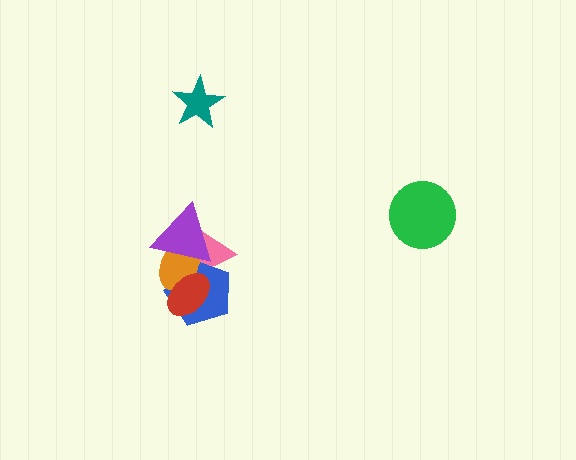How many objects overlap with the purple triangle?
3 objects overlap with the purple triangle.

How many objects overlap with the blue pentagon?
4 objects overlap with the blue pentagon.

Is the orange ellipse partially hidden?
Yes, it is partially covered by another shape.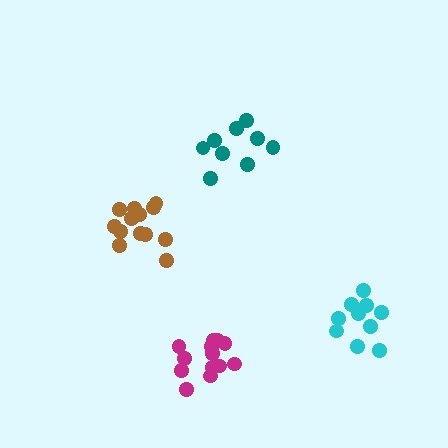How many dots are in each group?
Group 1: 13 dots, Group 2: 14 dots, Group 3: 9 dots, Group 4: 10 dots (46 total).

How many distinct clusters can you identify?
There are 4 distinct clusters.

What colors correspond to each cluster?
The clusters are colored: magenta, brown, teal, cyan.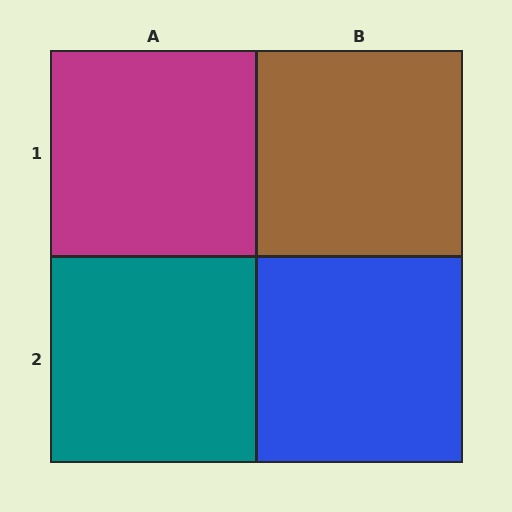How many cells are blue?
1 cell is blue.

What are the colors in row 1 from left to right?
Magenta, brown.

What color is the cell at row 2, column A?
Teal.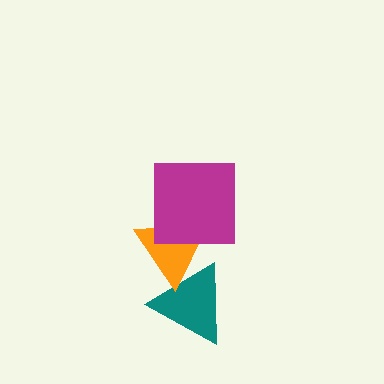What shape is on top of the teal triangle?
The orange triangle is on top of the teal triangle.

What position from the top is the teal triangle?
The teal triangle is 3rd from the top.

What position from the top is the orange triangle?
The orange triangle is 2nd from the top.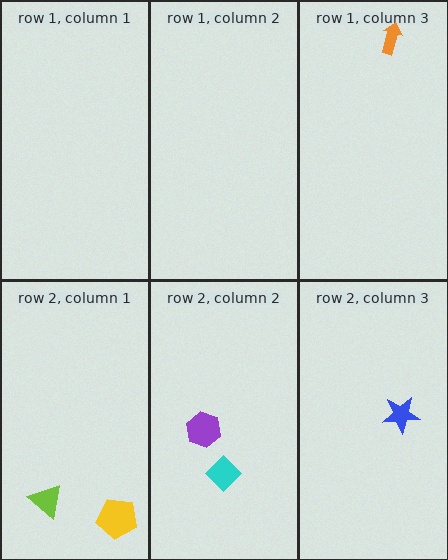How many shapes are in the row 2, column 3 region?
1.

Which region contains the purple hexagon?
The row 2, column 2 region.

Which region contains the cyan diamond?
The row 2, column 2 region.